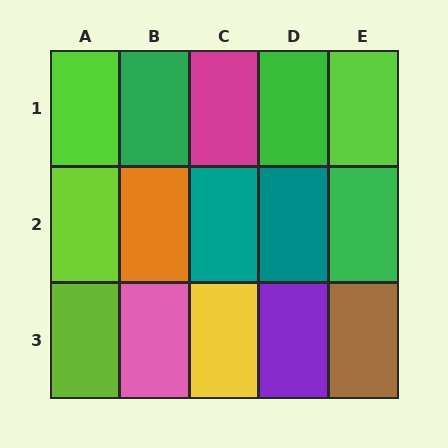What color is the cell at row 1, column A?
Lime.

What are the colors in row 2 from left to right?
Lime, orange, teal, teal, green.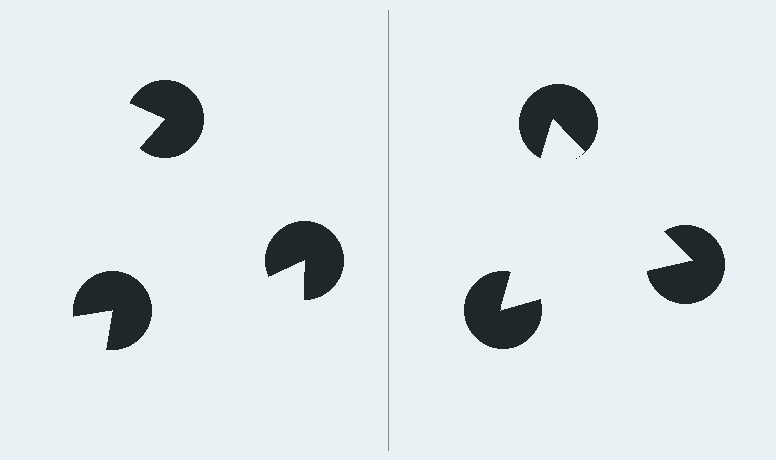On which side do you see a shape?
An illusory triangle appears on the right side. On the left side the wedge cuts are rotated, so no coherent shape forms.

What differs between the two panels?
The pac-man discs are positioned identically on both sides; only the wedge orientations differ. On the right they align to a triangle; on the left they are misaligned.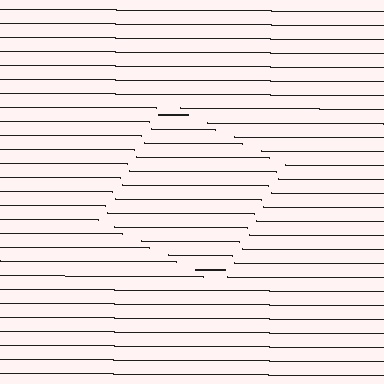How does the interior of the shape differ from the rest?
The interior of the shape contains the same grating, shifted by half a period — the contour is defined by the phase discontinuity where line-ends from the inner and outer gratings abut.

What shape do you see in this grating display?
An illusory square. The interior of the shape contains the same grating, shifted by half a period — the contour is defined by the phase discontinuity where line-ends from the inner and outer gratings abut.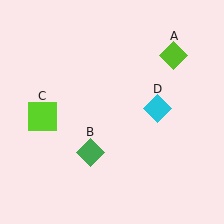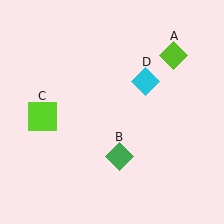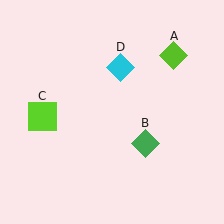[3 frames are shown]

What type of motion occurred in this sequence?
The green diamond (object B), cyan diamond (object D) rotated counterclockwise around the center of the scene.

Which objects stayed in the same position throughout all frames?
Lime diamond (object A) and lime square (object C) remained stationary.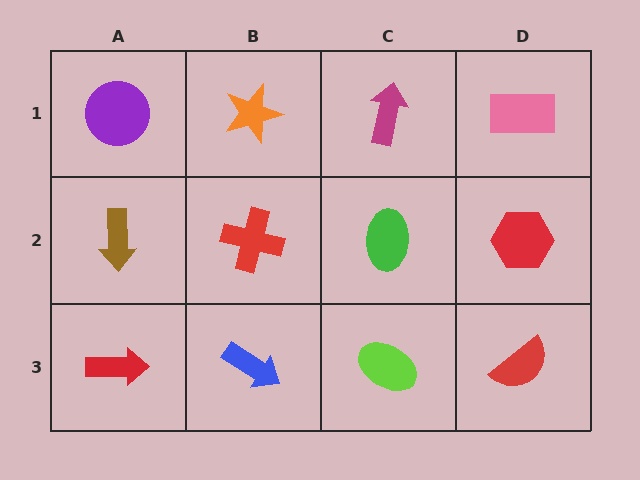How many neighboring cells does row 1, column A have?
2.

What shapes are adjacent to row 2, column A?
A purple circle (row 1, column A), a red arrow (row 3, column A), a red cross (row 2, column B).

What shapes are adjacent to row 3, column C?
A green ellipse (row 2, column C), a blue arrow (row 3, column B), a red semicircle (row 3, column D).